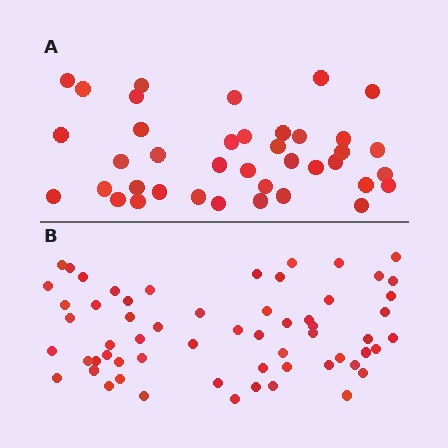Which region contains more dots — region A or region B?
Region B (the bottom region) has more dots.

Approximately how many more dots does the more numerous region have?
Region B has approximately 20 more dots than region A.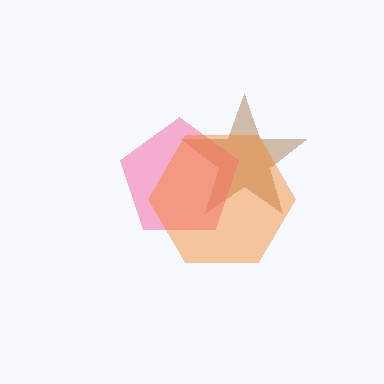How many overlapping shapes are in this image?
There are 3 overlapping shapes in the image.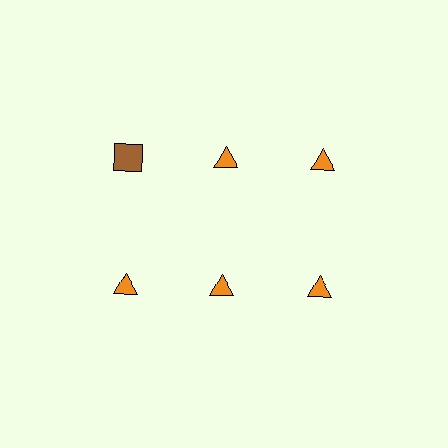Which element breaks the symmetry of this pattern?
The brown square in the top row, leftmost column breaks the symmetry. All other shapes are orange triangles.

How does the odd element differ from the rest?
It differs in both color (brown instead of orange) and shape (square instead of triangle).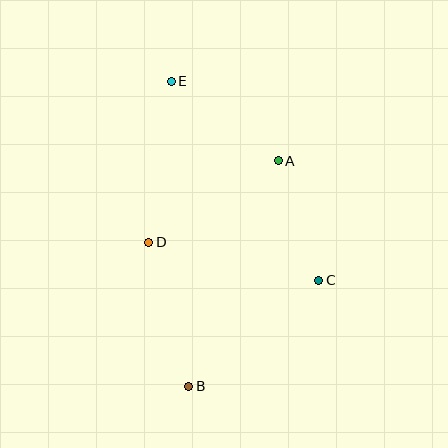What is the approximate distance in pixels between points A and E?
The distance between A and E is approximately 133 pixels.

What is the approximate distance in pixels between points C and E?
The distance between C and E is approximately 248 pixels.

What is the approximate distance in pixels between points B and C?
The distance between B and C is approximately 168 pixels.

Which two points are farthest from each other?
Points B and E are farthest from each other.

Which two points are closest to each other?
Points A and C are closest to each other.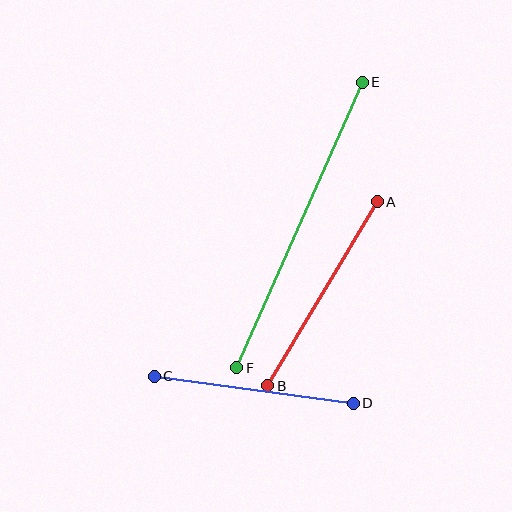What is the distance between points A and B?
The distance is approximately 214 pixels.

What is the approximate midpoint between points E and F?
The midpoint is at approximately (300, 225) pixels.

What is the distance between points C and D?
The distance is approximately 201 pixels.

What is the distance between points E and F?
The distance is approximately 312 pixels.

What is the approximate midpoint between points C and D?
The midpoint is at approximately (254, 390) pixels.